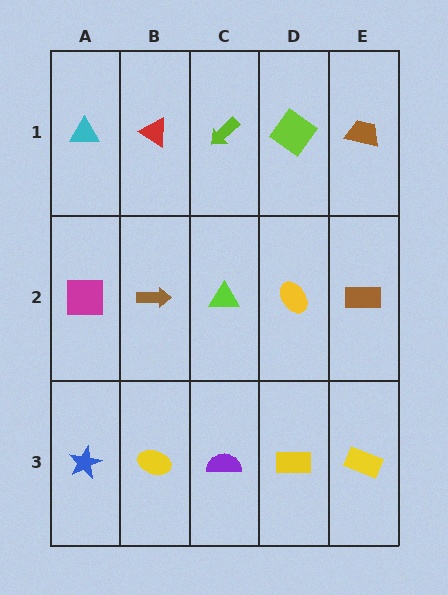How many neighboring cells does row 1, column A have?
2.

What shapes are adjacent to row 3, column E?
A brown rectangle (row 2, column E), a yellow rectangle (row 3, column D).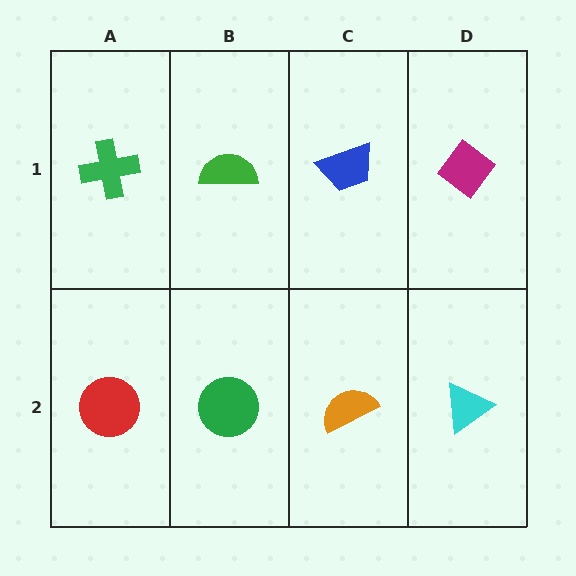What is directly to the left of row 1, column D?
A blue trapezoid.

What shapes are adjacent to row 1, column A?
A red circle (row 2, column A), a green semicircle (row 1, column B).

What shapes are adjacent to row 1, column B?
A green circle (row 2, column B), a green cross (row 1, column A), a blue trapezoid (row 1, column C).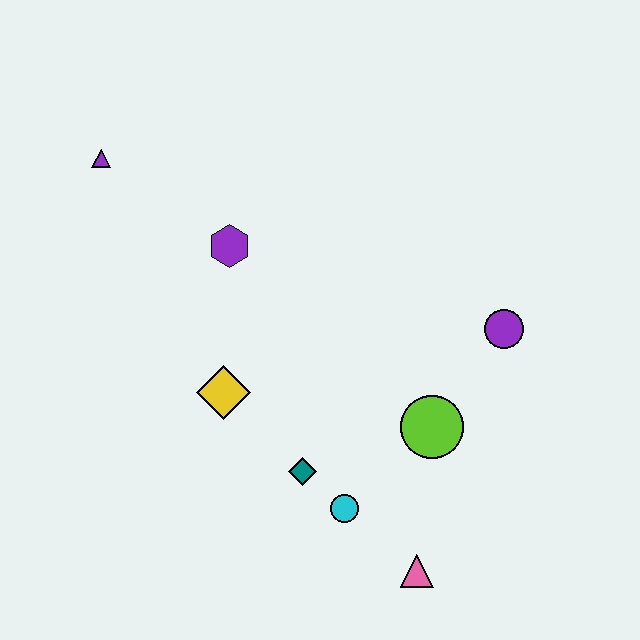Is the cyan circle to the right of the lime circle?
No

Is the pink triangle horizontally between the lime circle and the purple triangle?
Yes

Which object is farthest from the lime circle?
The purple triangle is farthest from the lime circle.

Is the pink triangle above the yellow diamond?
No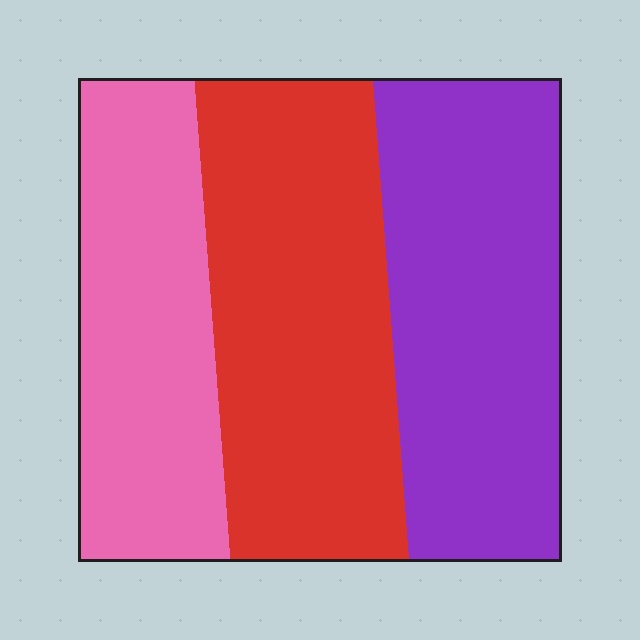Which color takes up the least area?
Pink, at roughly 30%.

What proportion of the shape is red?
Red takes up about three eighths (3/8) of the shape.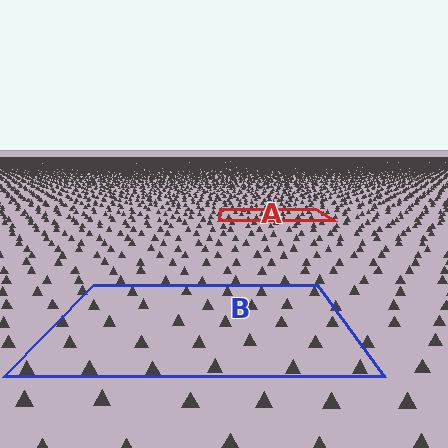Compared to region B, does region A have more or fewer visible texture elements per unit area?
Region A has more texture elements per unit area — they are packed more densely because it is farther away.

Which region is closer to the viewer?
Region B is closer. The texture elements there are larger and more spread out.